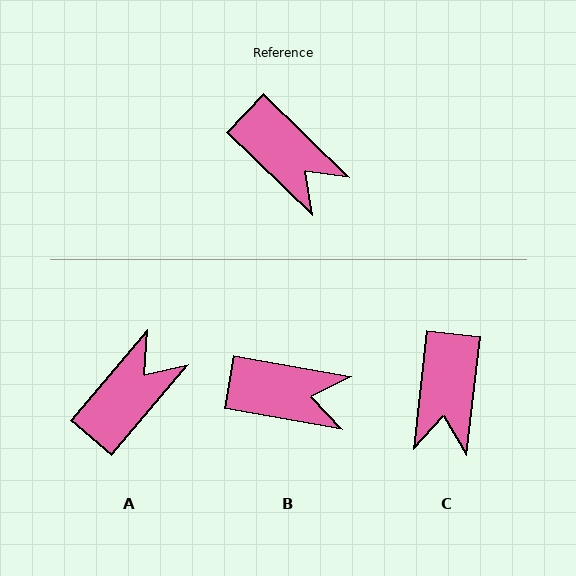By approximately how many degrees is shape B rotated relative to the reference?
Approximately 34 degrees counter-clockwise.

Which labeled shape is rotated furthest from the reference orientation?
A, about 94 degrees away.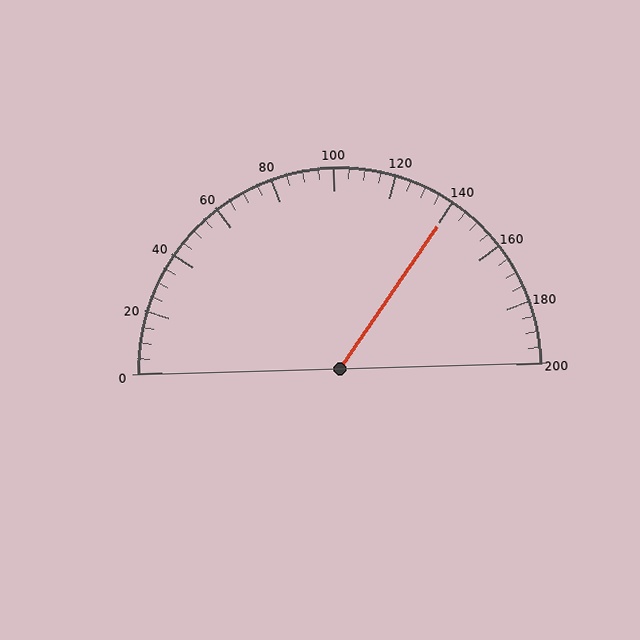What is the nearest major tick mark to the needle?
The nearest major tick mark is 140.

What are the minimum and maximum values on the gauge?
The gauge ranges from 0 to 200.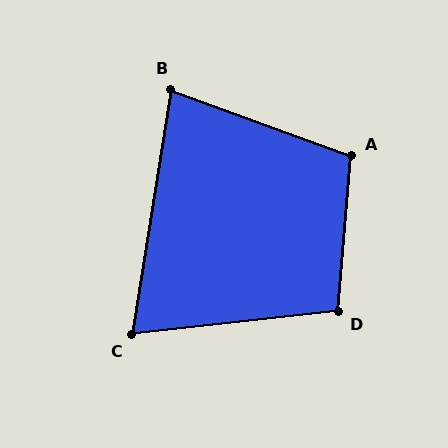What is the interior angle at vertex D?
Approximately 101 degrees (obtuse).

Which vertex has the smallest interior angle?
C, at approximately 75 degrees.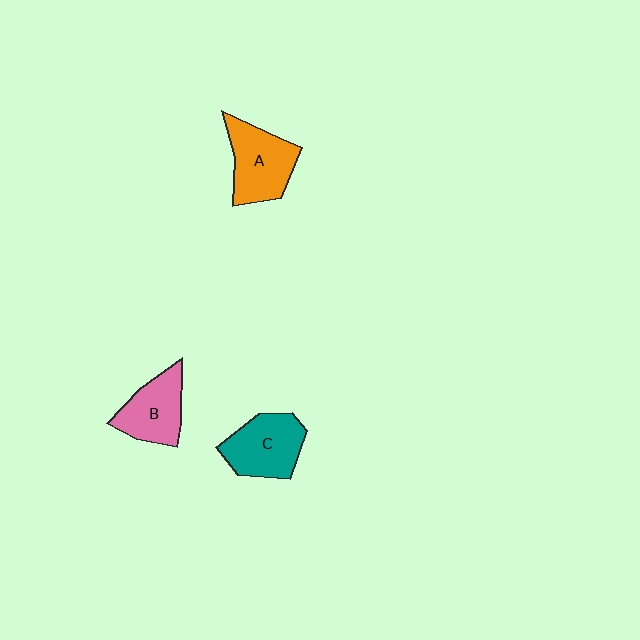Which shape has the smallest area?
Shape B (pink).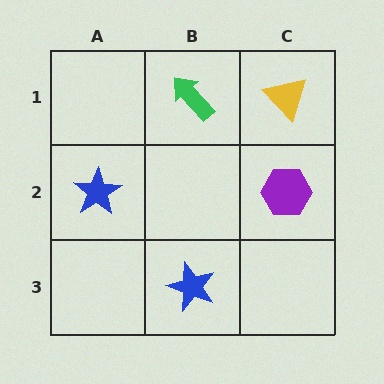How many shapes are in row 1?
2 shapes.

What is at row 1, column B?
A green arrow.